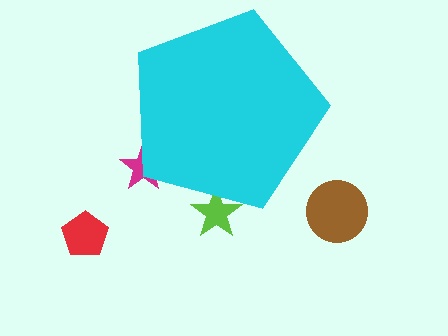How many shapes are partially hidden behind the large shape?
2 shapes are partially hidden.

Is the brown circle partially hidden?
No, the brown circle is fully visible.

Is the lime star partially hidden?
Yes, the lime star is partially hidden behind the cyan pentagon.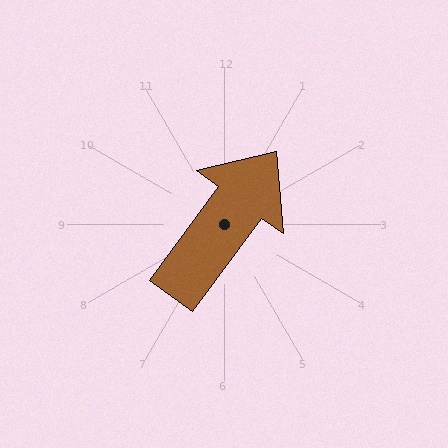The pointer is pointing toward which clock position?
Roughly 1 o'clock.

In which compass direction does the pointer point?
Northeast.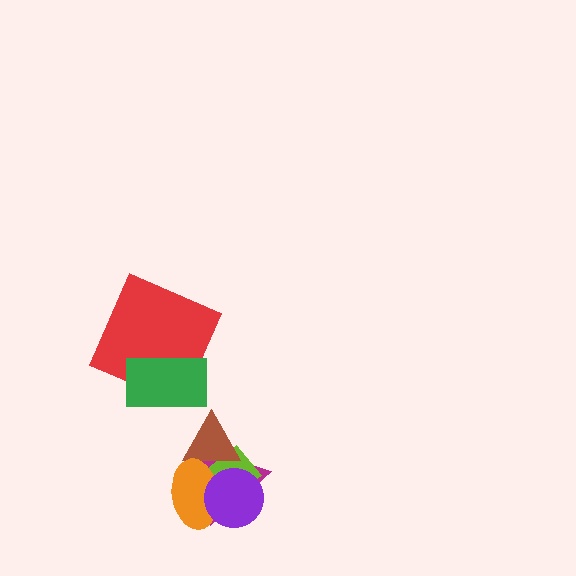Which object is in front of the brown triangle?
The orange ellipse is in front of the brown triangle.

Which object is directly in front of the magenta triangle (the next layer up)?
The lime diamond is directly in front of the magenta triangle.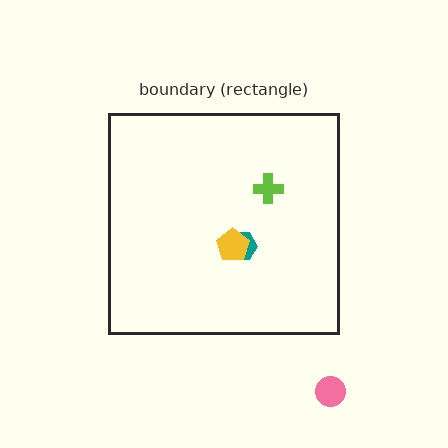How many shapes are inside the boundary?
3 inside, 1 outside.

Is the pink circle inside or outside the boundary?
Outside.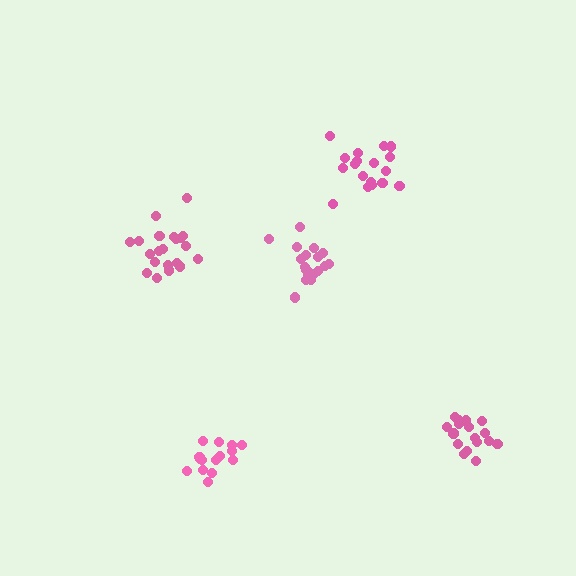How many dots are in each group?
Group 1: 19 dots, Group 2: 15 dots, Group 3: 21 dots, Group 4: 19 dots, Group 5: 17 dots (91 total).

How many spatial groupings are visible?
There are 5 spatial groupings.